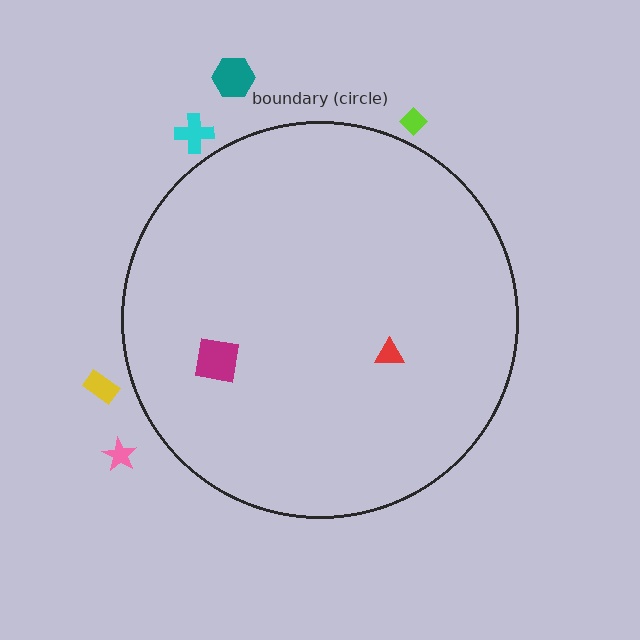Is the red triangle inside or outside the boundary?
Inside.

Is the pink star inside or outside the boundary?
Outside.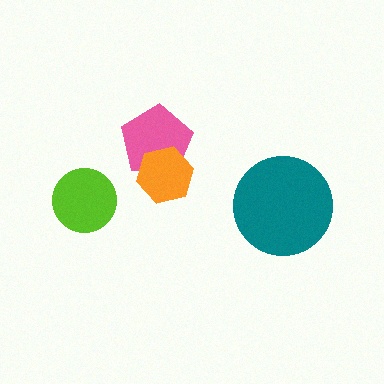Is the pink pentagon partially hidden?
Yes, it is partially covered by another shape.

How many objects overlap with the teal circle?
0 objects overlap with the teal circle.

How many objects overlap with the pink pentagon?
1 object overlaps with the pink pentagon.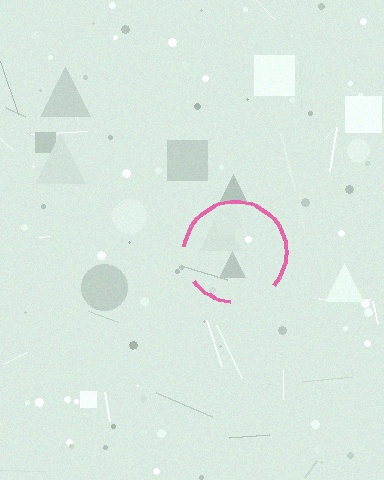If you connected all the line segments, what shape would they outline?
They would outline a circle.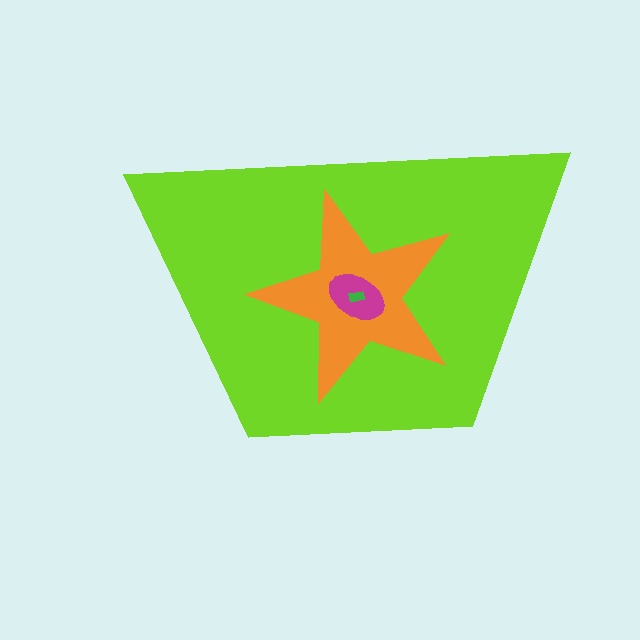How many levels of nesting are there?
4.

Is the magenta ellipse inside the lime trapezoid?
Yes.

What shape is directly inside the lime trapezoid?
The orange star.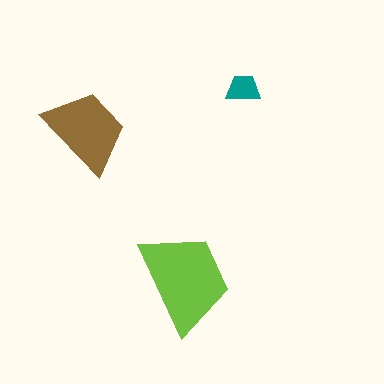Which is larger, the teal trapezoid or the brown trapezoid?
The brown one.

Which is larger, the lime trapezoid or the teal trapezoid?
The lime one.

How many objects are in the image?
There are 3 objects in the image.